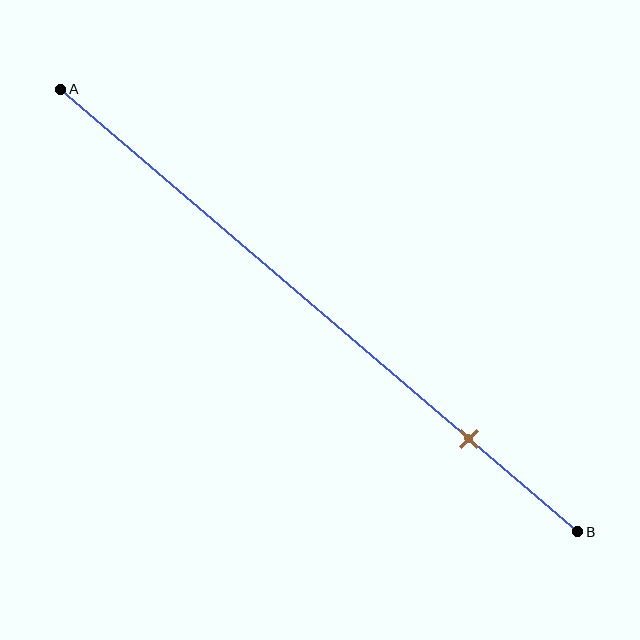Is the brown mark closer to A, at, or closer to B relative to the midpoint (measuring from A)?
The brown mark is closer to point B than the midpoint of segment AB.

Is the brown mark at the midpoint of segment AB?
No, the mark is at about 80% from A, not at the 50% midpoint.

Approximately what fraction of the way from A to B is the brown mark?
The brown mark is approximately 80% of the way from A to B.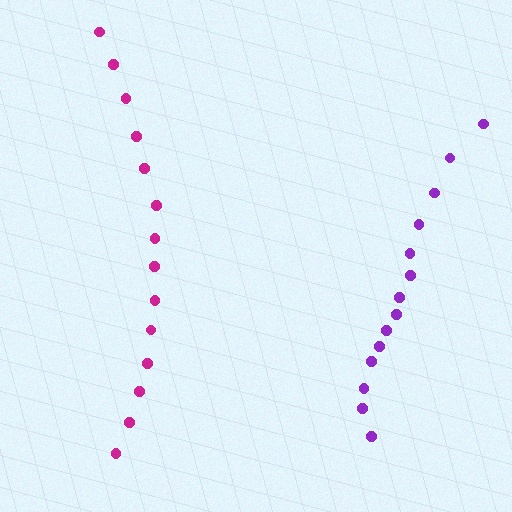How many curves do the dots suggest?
There are 2 distinct paths.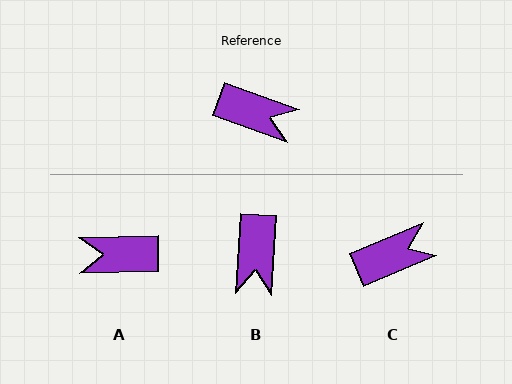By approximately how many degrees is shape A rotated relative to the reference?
Approximately 159 degrees clockwise.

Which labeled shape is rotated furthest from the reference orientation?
A, about 159 degrees away.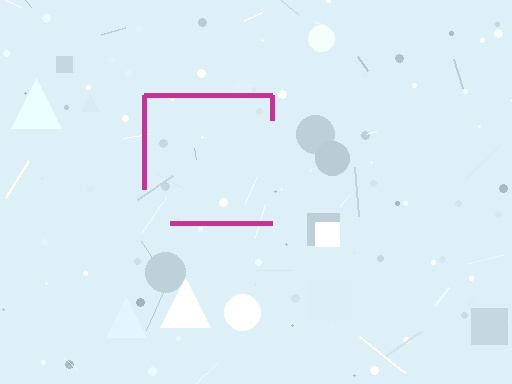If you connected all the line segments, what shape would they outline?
They would outline a square.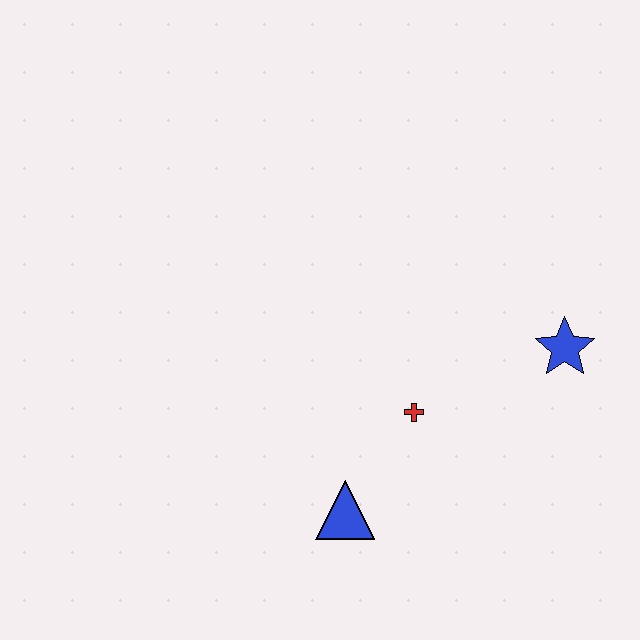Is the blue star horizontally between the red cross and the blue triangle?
No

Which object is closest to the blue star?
The red cross is closest to the blue star.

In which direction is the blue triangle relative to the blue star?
The blue triangle is to the left of the blue star.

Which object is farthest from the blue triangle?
The blue star is farthest from the blue triangle.